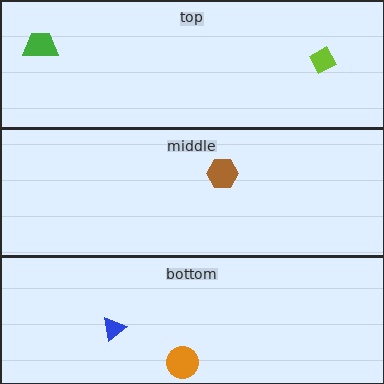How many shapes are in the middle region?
1.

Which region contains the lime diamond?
The top region.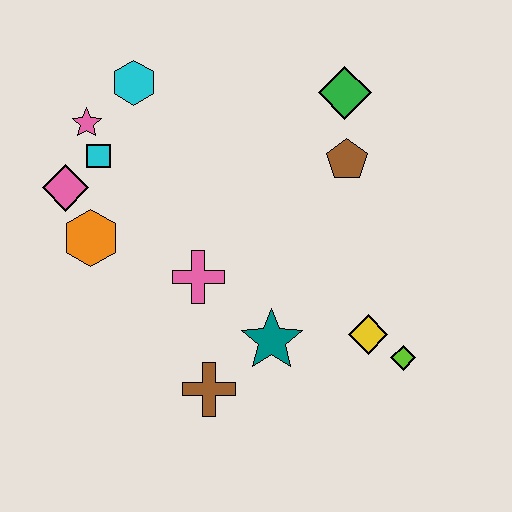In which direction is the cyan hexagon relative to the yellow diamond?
The cyan hexagon is above the yellow diamond.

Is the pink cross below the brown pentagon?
Yes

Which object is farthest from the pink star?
The lime diamond is farthest from the pink star.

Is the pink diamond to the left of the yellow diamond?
Yes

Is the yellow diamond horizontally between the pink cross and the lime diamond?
Yes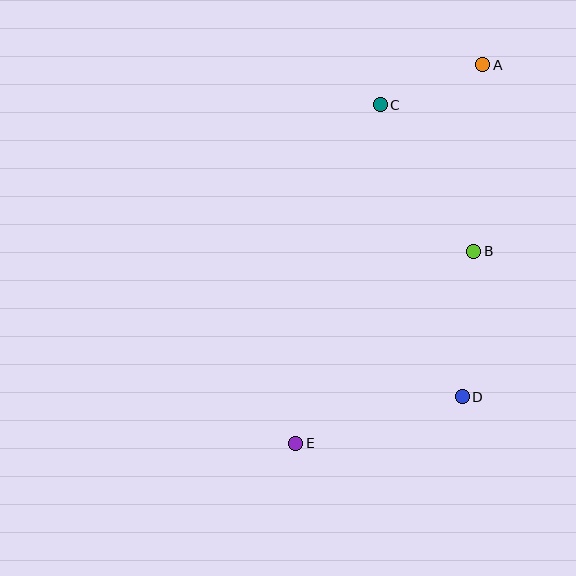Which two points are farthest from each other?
Points A and E are farthest from each other.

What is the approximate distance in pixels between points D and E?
The distance between D and E is approximately 173 pixels.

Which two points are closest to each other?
Points A and C are closest to each other.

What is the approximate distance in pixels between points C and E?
The distance between C and E is approximately 349 pixels.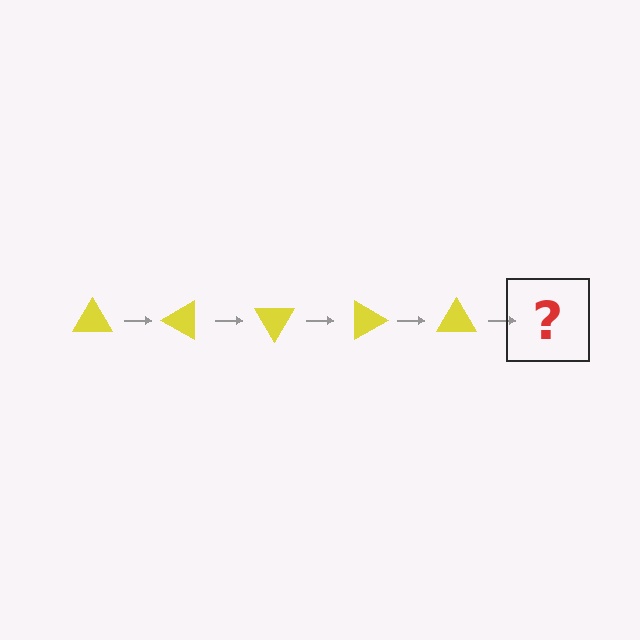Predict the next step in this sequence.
The next step is a yellow triangle rotated 150 degrees.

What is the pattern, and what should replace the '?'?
The pattern is that the triangle rotates 30 degrees each step. The '?' should be a yellow triangle rotated 150 degrees.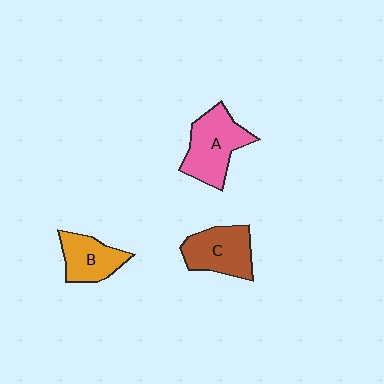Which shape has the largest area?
Shape A (pink).